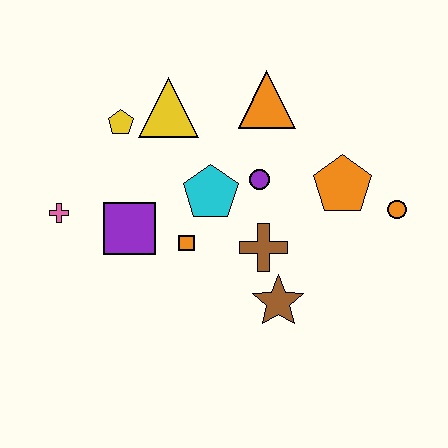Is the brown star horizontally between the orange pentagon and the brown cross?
Yes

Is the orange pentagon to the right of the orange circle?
No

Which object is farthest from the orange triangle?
The pink cross is farthest from the orange triangle.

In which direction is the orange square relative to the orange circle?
The orange square is to the left of the orange circle.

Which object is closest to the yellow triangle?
The yellow pentagon is closest to the yellow triangle.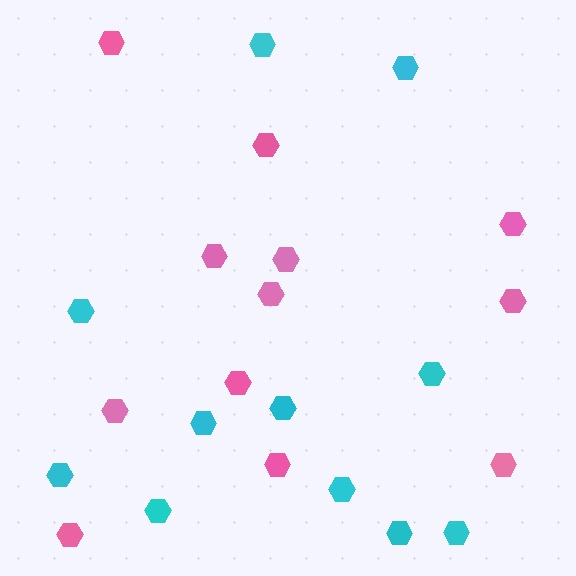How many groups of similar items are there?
There are 2 groups: one group of pink hexagons (12) and one group of cyan hexagons (11).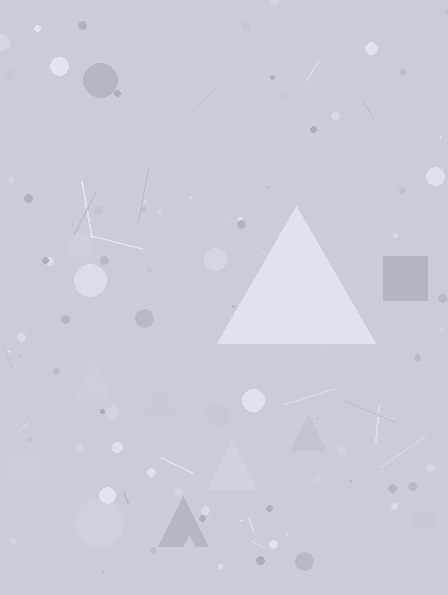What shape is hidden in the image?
A triangle is hidden in the image.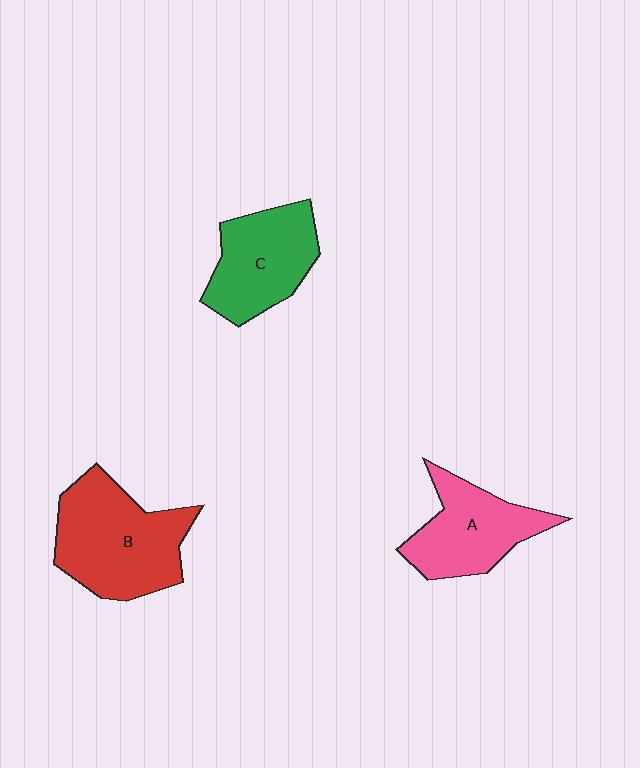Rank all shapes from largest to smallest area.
From largest to smallest: B (red), C (green), A (pink).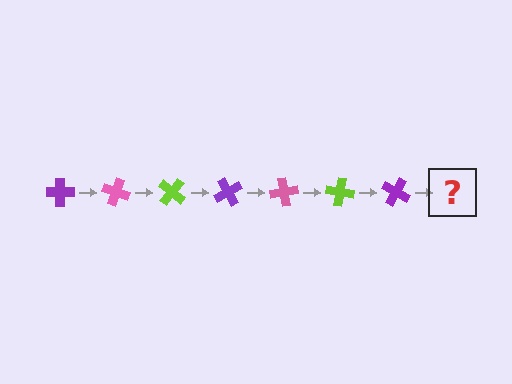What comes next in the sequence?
The next element should be a pink cross, rotated 140 degrees from the start.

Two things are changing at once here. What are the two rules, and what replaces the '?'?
The two rules are that it rotates 20 degrees each step and the color cycles through purple, pink, and lime. The '?' should be a pink cross, rotated 140 degrees from the start.